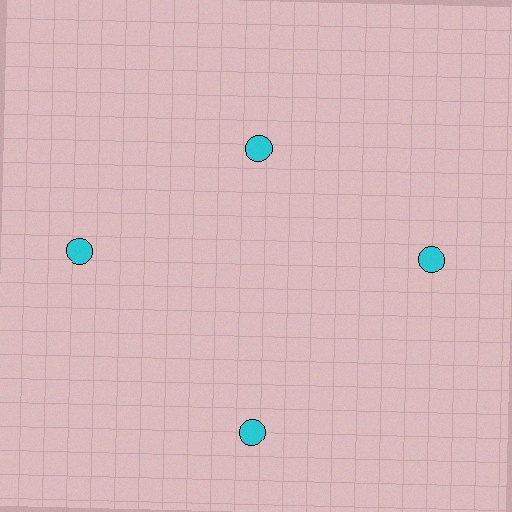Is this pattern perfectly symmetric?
No. The 4 cyan circles are arranged in a ring, but one element near the 12 o'clock position is pulled inward toward the center, breaking the 4-fold rotational symmetry.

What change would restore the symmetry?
The symmetry would be restored by moving it outward, back onto the ring so that all 4 circles sit at equal angles and equal distance from the center.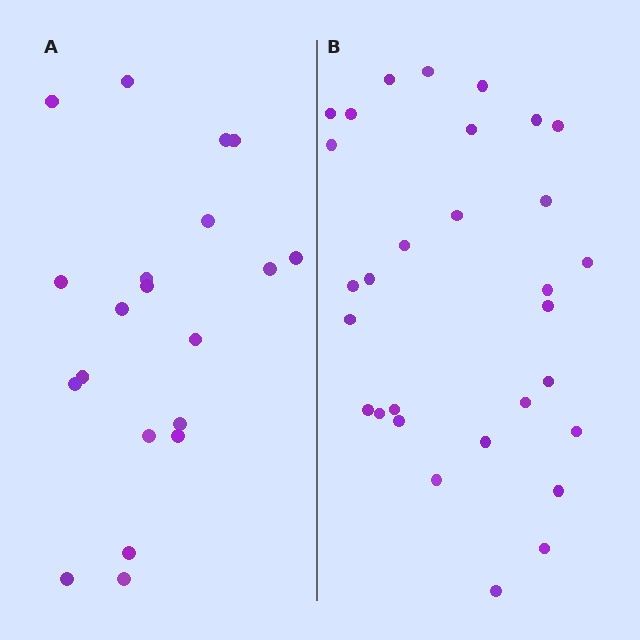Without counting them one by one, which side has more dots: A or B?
Region B (the right region) has more dots.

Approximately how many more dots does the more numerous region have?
Region B has roughly 10 or so more dots than region A.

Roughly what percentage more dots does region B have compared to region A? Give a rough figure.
About 50% more.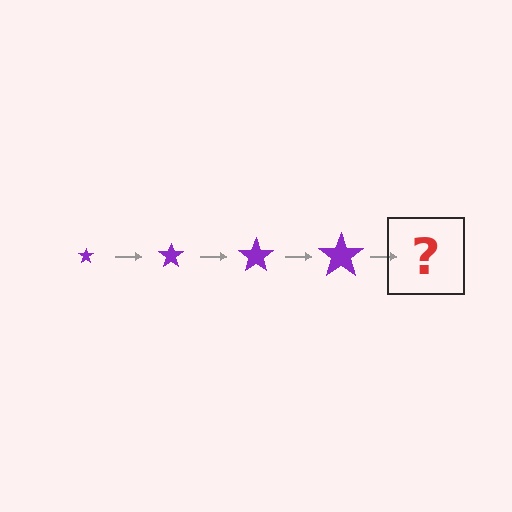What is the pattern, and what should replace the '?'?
The pattern is that the star gets progressively larger each step. The '?' should be a purple star, larger than the previous one.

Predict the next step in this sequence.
The next step is a purple star, larger than the previous one.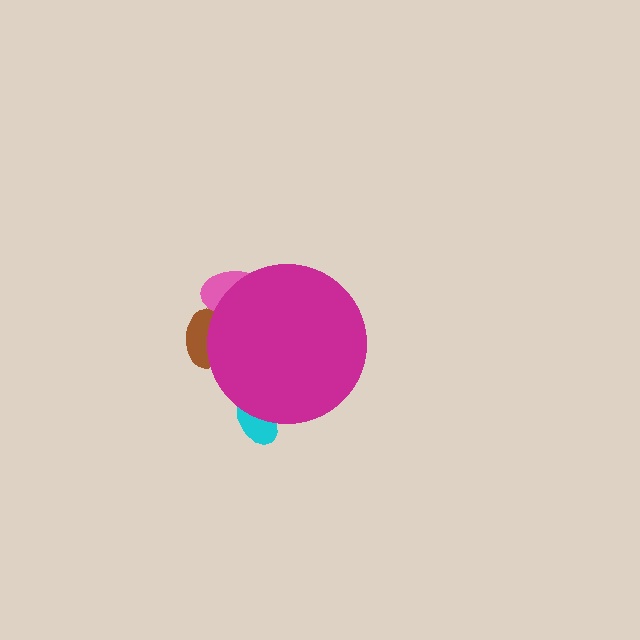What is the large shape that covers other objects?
A magenta circle.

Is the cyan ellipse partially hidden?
Yes, the cyan ellipse is partially hidden behind the magenta circle.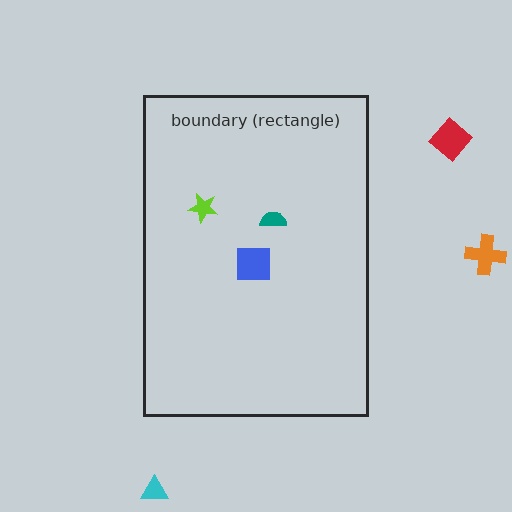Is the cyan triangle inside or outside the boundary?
Outside.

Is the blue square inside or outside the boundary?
Inside.